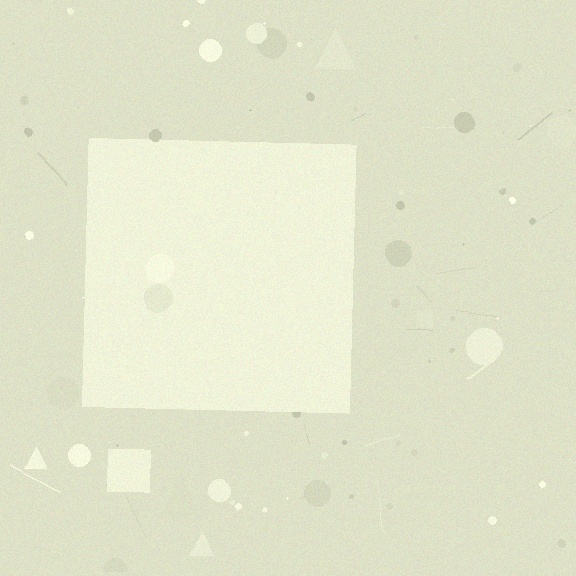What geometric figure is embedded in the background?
A square is embedded in the background.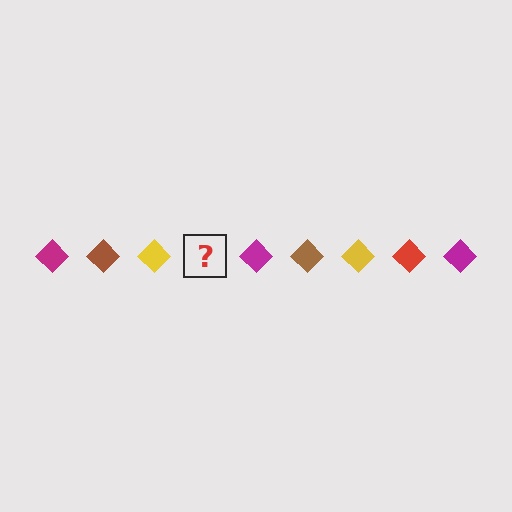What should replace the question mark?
The question mark should be replaced with a red diamond.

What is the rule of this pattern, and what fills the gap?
The rule is that the pattern cycles through magenta, brown, yellow, red diamonds. The gap should be filled with a red diamond.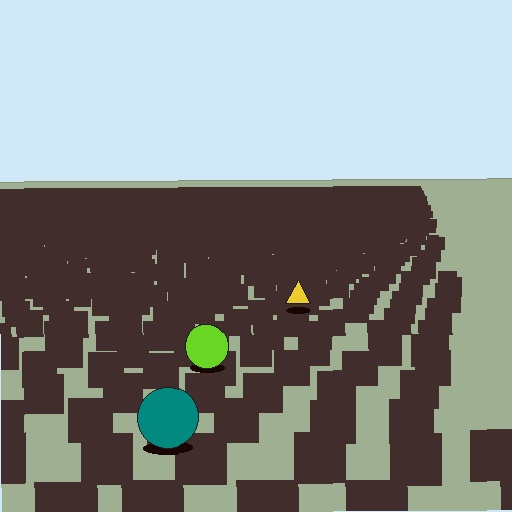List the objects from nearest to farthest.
From nearest to farthest: the teal circle, the lime circle, the yellow triangle.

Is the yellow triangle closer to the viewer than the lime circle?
No. The lime circle is closer — you can tell from the texture gradient: the ground texture is coarser near it.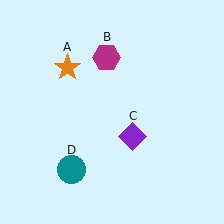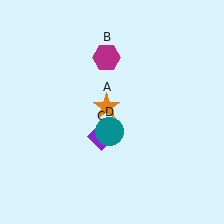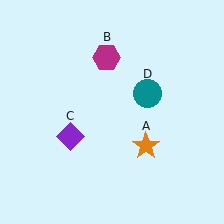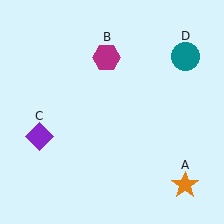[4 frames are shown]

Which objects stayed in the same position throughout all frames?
Magenta hexagon (object B) remained stationary.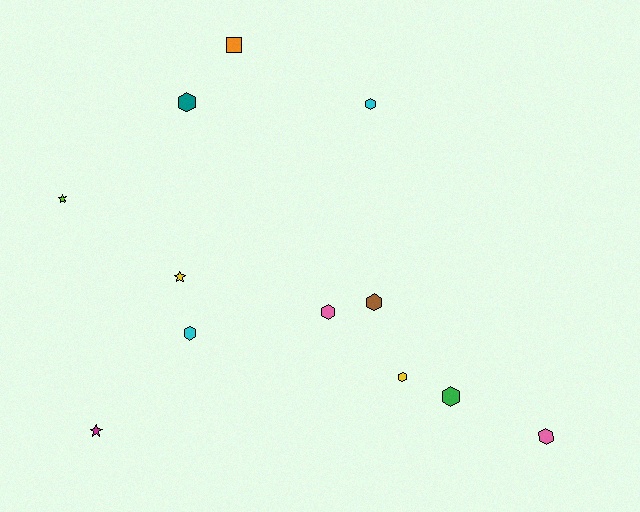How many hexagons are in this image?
There are 8 hexagons.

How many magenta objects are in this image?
There is 1 magenta object.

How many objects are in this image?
There are 12 objects.